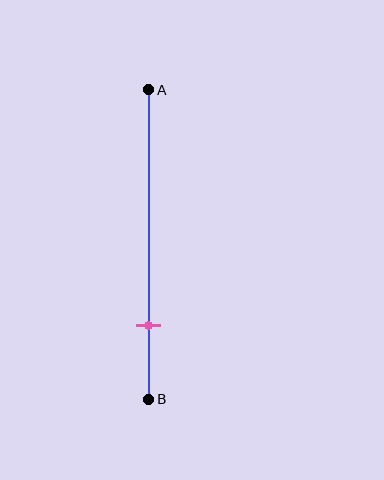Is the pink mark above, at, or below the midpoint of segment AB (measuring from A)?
The pink mark is below the midpoint of segment AB.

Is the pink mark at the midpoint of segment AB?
No, the mark is at about 75% from A, not at the 50% midpoint.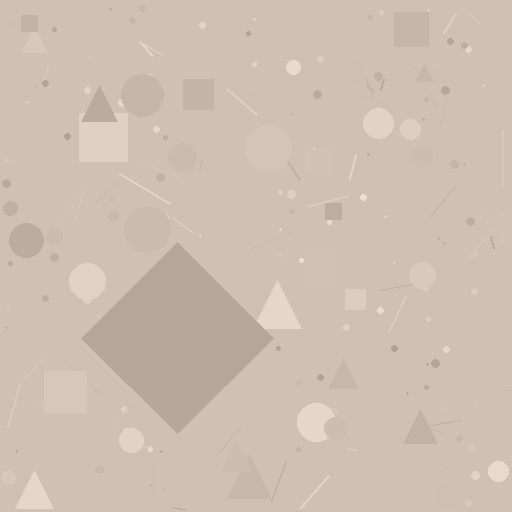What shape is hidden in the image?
A diamond is hidden in the image.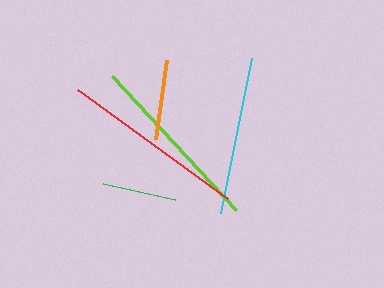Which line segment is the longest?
The red line is the longest at approximately 185 pixels.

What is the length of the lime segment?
The lime segment is approximately 183 pixels long.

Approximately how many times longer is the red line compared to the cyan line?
The red line is approximately 1.2 times the length of the cyan line.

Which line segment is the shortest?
The green line is the shortest at approximately 74 pixels.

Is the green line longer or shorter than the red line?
The red line is longer than the green line.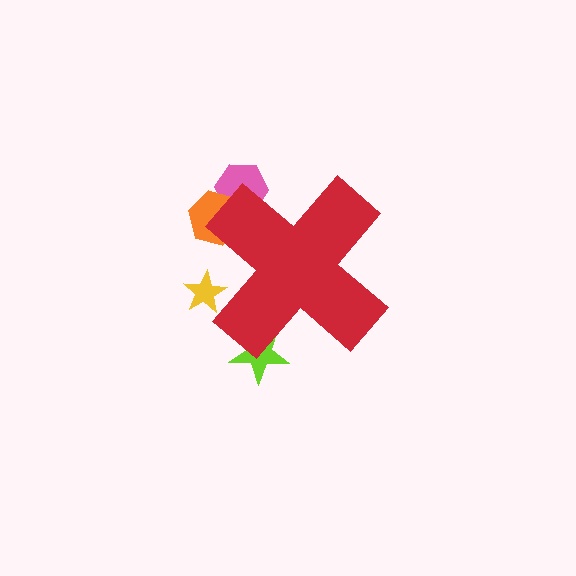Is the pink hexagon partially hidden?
Yes, the pink hexagon is partially hidden behind the red cross.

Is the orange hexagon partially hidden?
Yes, the orange hexagon is partially hidden behind the red cross.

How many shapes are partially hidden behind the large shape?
4 shapes are partially hidden.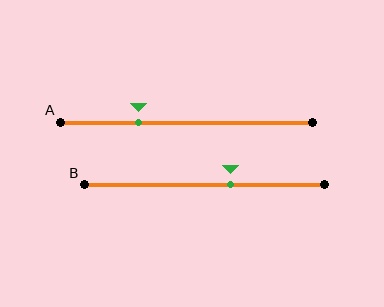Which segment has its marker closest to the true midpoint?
Segment B has its marker closest to the true midpoint.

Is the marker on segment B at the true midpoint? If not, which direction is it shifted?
No, the marker on segment B is shifted to the right by about 11% of the segment length.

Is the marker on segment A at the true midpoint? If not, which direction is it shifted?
No, the marker on segment A is shifted to the left by about 19% of the segment length.